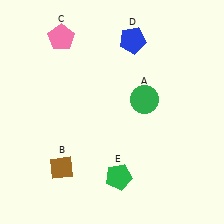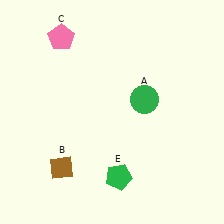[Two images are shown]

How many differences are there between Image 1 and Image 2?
There is 1 difference between the two images.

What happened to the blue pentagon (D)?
The blue pentagon (D) was removed in Image 2. It was in the top-right area of Image 1.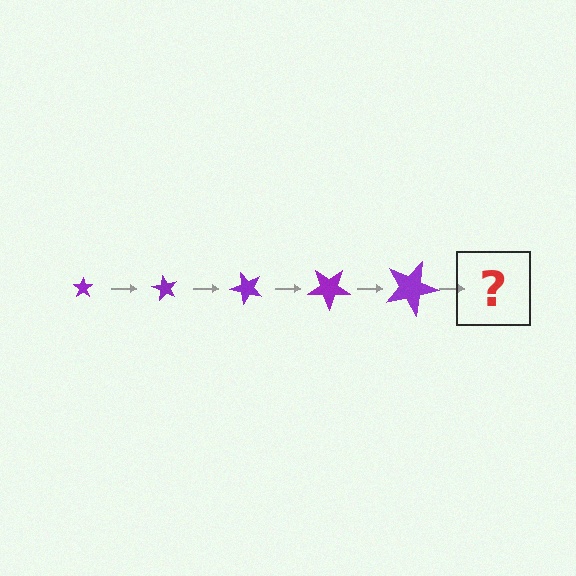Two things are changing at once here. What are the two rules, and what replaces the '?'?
The two rules are that the star grows larger each step and it rotates 60 degrees each step. The '?' should be a star, larger than the previous one and rotated 300 degrees from the start.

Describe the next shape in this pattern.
It should be a star, larger than the previous one and rotated 300 degrees from the start.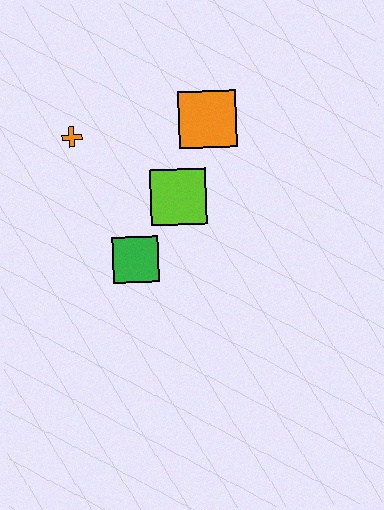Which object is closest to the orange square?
The lime square is closest to the orange square.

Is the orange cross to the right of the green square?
No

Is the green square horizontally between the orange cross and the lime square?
Yes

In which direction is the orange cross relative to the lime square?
The orange cross is to the left of the lime square.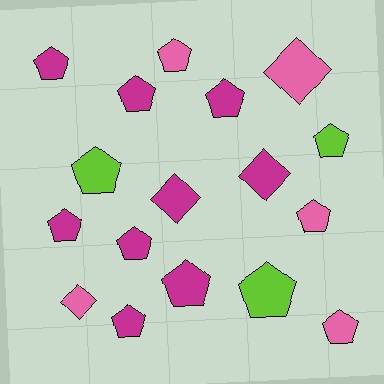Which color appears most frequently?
Magenta, with 9 objects.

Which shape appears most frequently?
Pentagon, with 13 objects.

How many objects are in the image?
There are 17 objects.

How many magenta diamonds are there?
There are 2 magenta diamonds.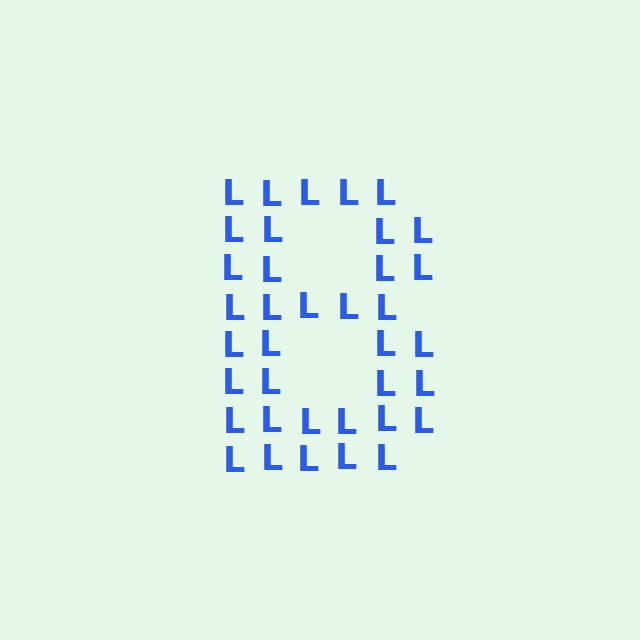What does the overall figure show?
The overall figure shows the letter B.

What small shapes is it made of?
It is made of small letter L's.